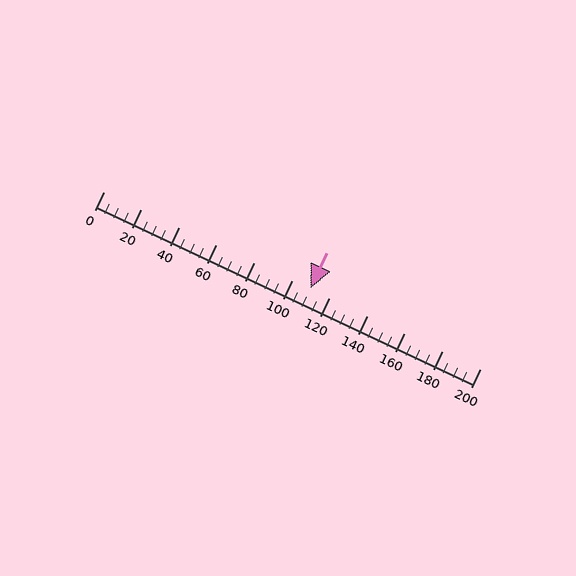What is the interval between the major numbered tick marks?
The major tick marks are spaced 20 units apart.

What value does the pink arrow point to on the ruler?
The pink arrow points to approximately 110.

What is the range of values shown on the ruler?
The ruler shows values from 0 to 200.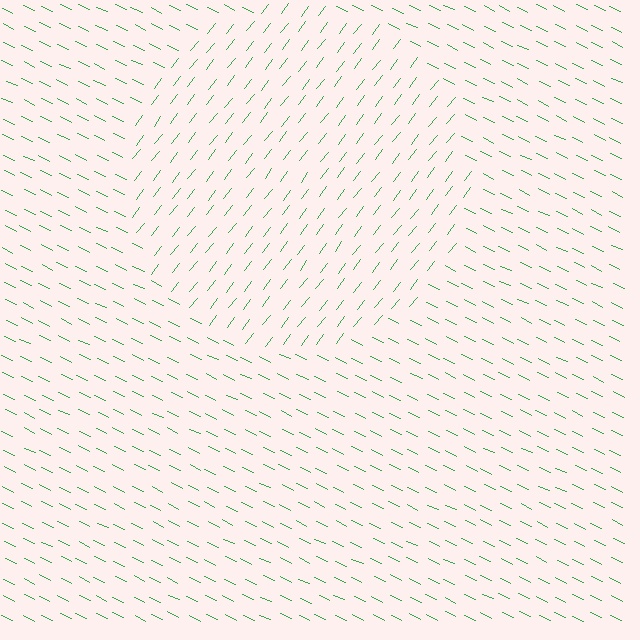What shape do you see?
I see a circle.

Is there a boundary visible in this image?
Yes, there is a texture boundary formed by a change in line orientation.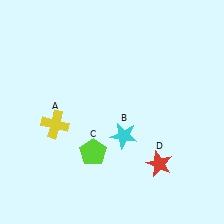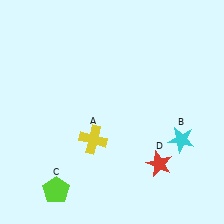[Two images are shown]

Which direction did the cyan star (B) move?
The cyan star (B) moved right.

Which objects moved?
The objects that moved are: the yellow cross (A), the cyan star (B), the lime pentagon (C).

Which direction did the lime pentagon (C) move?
The lime pentagon (C) moved down.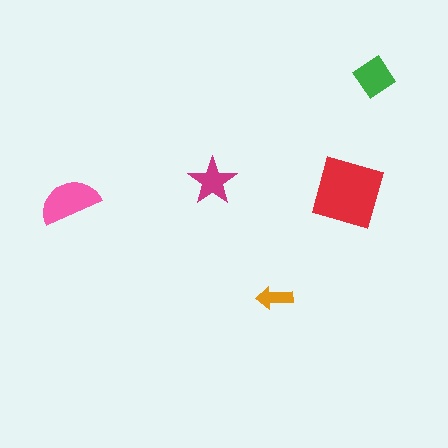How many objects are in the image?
There are 5 objects in the image.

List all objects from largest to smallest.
The red square, the pink semicircle, the green diamond, the magenta star, the orange arrow.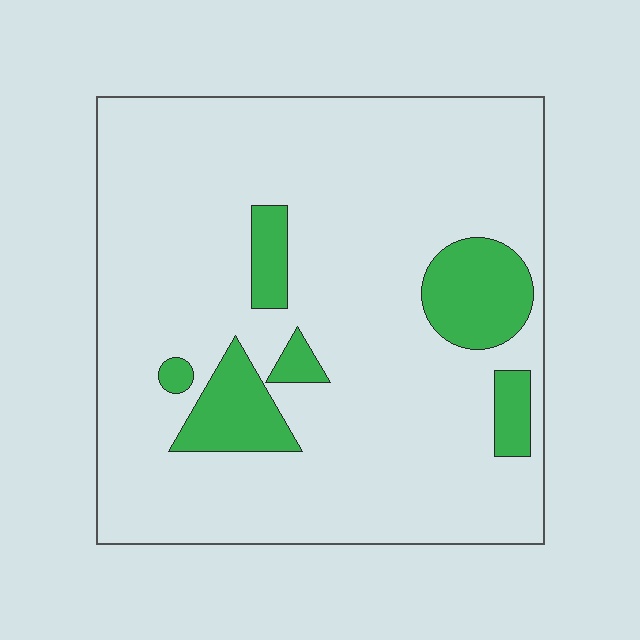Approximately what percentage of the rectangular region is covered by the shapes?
Approximately 15%.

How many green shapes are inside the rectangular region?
6.